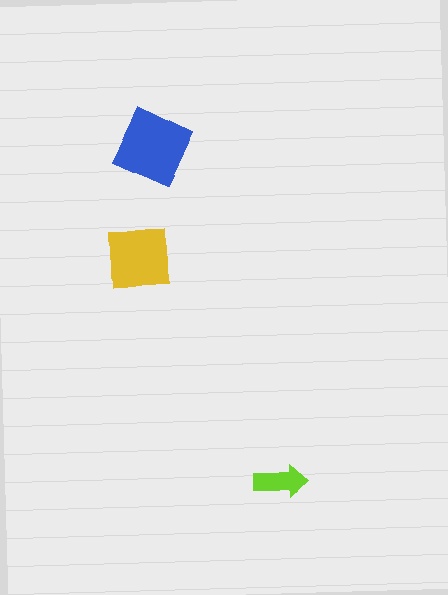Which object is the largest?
The blue diamond.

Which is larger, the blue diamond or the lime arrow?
The blue diamond.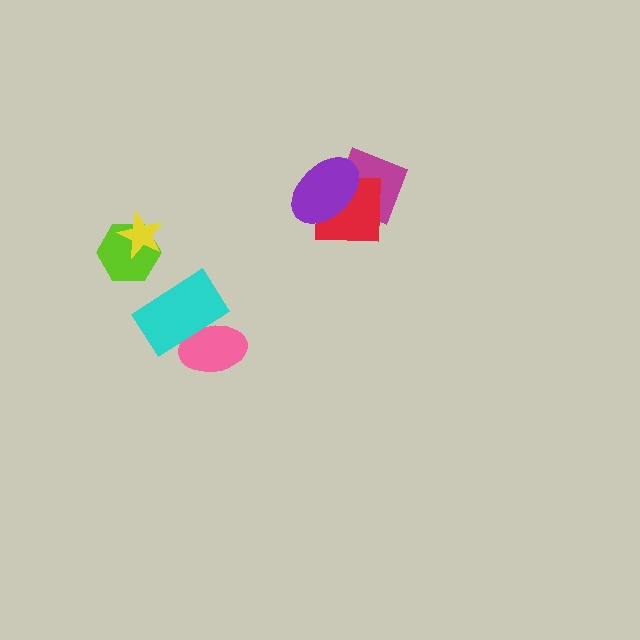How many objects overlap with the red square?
2 objects overlap with the red square.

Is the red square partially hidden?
Yes, it is partially covered by another shape.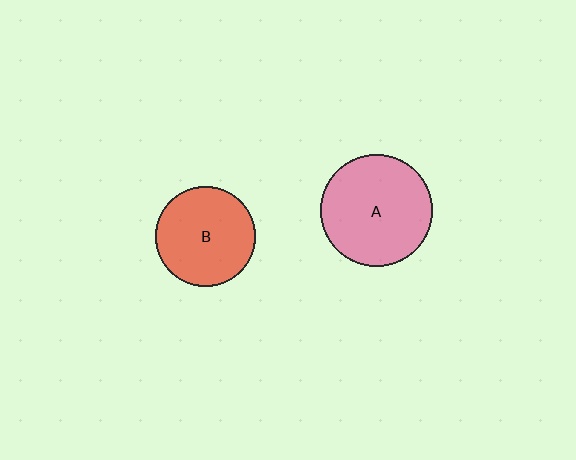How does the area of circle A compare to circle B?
Approximately 1.3 times.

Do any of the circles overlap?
No, none of the circles overlap.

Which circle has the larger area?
Circle A (pink).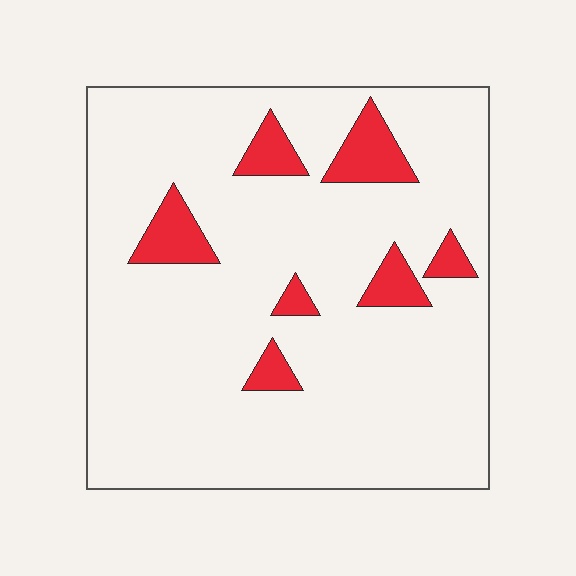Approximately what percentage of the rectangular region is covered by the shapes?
Approximately 10%.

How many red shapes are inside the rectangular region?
7.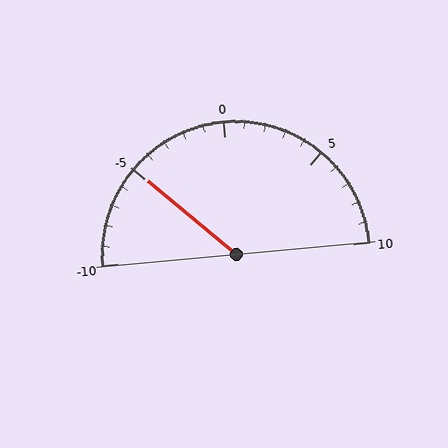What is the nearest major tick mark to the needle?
The nearest major tick mark is -5.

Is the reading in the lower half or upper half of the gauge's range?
The reading is in the lower half of the range (-10 to 10).